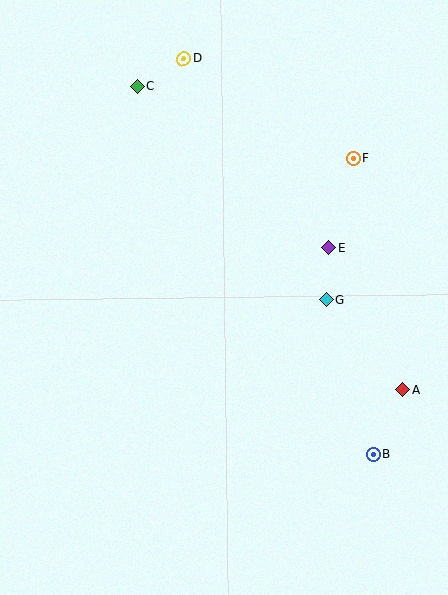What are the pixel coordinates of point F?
Point F is at (353, 158).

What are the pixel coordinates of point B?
Point B is at (373, 454).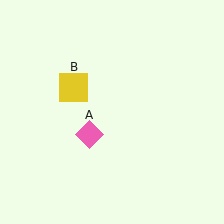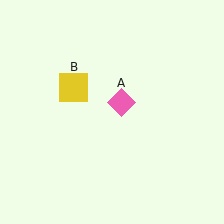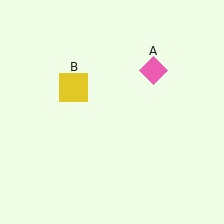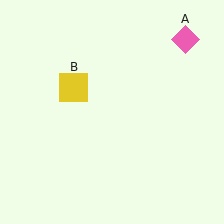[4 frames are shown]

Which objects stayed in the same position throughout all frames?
Yellow square (object B) remained stationary.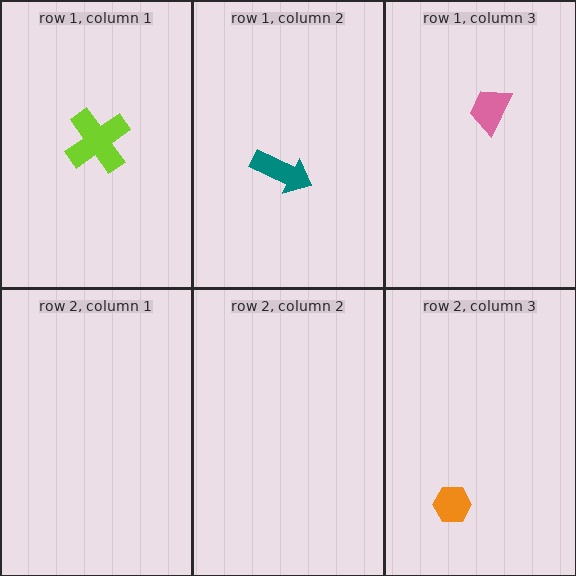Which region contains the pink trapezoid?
The row 1, column 3 region.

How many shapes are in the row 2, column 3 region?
1.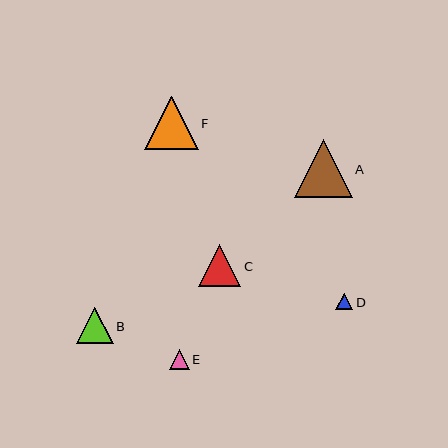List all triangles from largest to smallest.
From largest to smallest: A, F, C, B, E, D.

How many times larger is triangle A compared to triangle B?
Triangle A is approximately 1.6 times the size of triangle B.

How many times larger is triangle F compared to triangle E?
Triangle F is approximately 2.7 times the size of triangle E.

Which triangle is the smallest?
Triangle D is the smallest with a size of approximately 17 pixels.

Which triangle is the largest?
Triangle A is the largest with a size of approximately 58 pixels.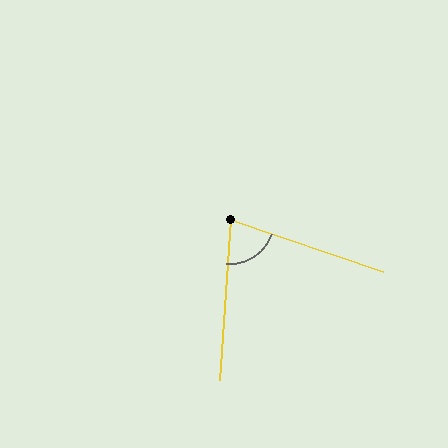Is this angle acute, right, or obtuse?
It is acute.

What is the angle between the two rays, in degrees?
Approximately 75 degrees.